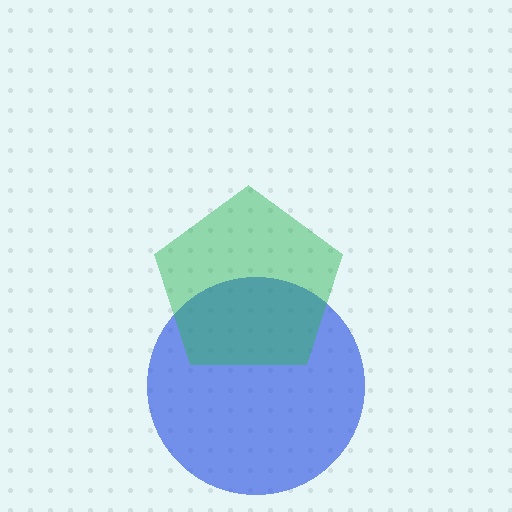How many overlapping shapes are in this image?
There are 2 overlapping shapes in the image.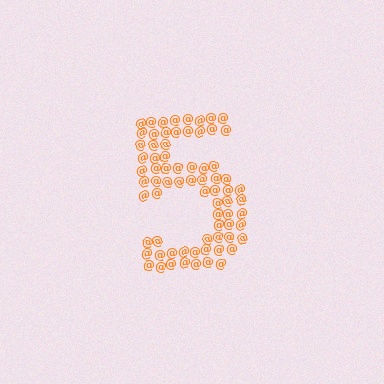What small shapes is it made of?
It is made of small at signs.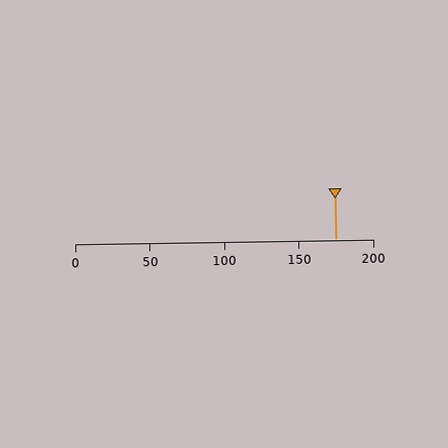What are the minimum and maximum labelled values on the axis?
The axis runs from 0 to 200.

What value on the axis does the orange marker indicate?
The marker indicates approximately 175.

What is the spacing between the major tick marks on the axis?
The major ticks are spaced 50 apart.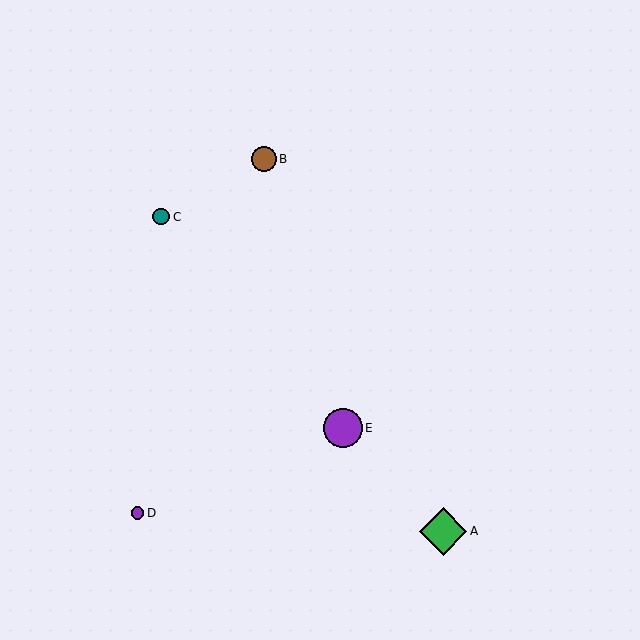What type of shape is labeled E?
Shape E is a purple circle.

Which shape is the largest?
The green diamond (labeled A) is the largest.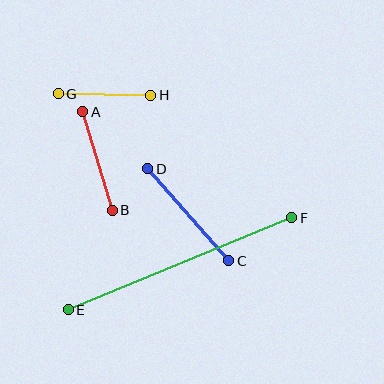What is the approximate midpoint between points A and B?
The midpoint is at approximately (98, 161) pixels.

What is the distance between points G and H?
The distance is approximately 93 pixels.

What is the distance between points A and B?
The distance is approximately 103 pixels.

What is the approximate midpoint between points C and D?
The midpoint is at approximately (188, 215) pixels.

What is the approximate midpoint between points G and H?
The midpoint is at approximately (105, 95) pixels.